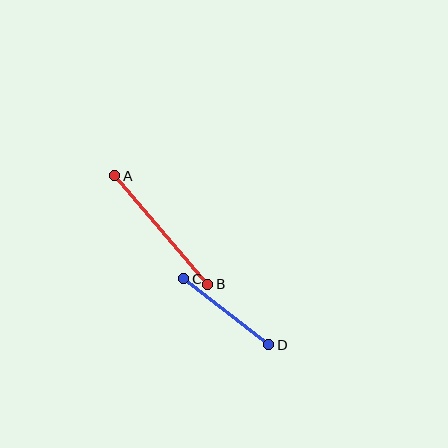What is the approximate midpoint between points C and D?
The midpoint is at approximately (226, 312) pixels.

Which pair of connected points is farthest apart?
Points A and B are farthest apart.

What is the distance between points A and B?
The distance is approximately 143 pixels.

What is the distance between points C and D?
The distance is approximately 107 pixels.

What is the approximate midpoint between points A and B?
The midpoint is at approximately (161, 230) pixels.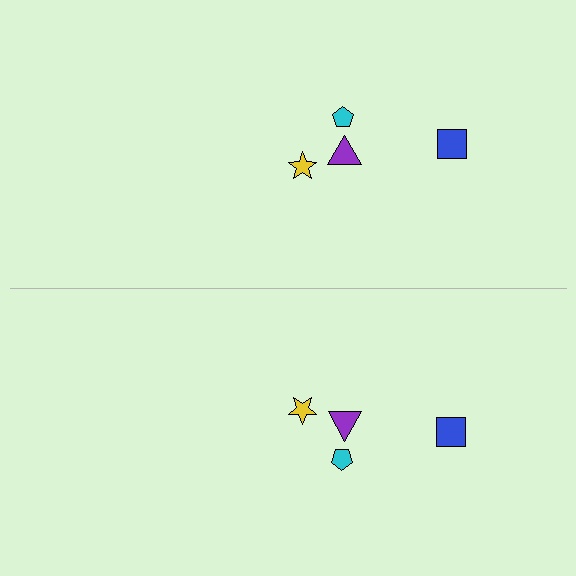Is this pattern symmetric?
Yes, this pattern has bilateral (reflection) symmetry.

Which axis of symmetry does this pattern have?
The pattern has a horizontal axis of symmetry running through the center of the image.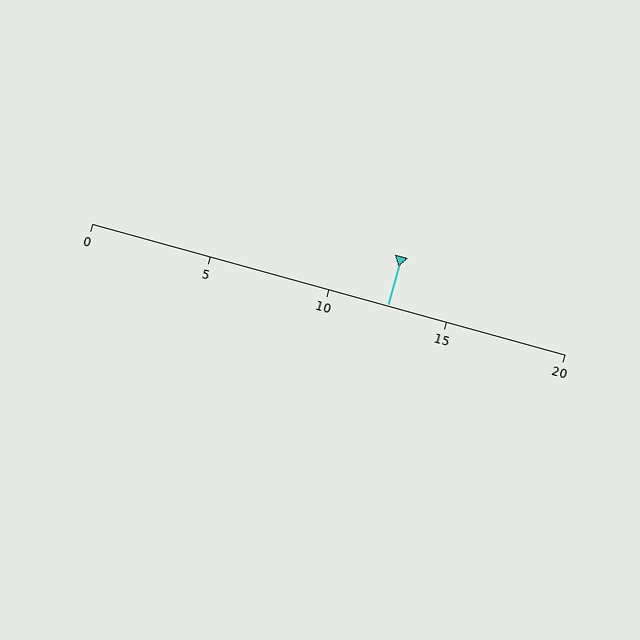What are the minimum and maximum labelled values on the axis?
The axis runs from 0 to 20.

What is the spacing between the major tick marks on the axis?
The major ticks are spaced 5 apart.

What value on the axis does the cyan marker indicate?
The marker indicates approximately 12.5.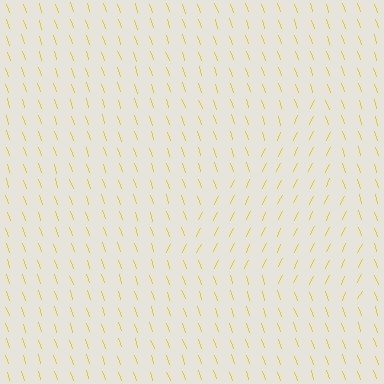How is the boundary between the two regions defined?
The boundary is defined purely by a change in line orientation (approximately 45 degrees difference). All lines are the same color and thickness.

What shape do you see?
I see a triangle.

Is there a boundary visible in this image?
Yes, there is a texture boundary formed by a change in line orientation.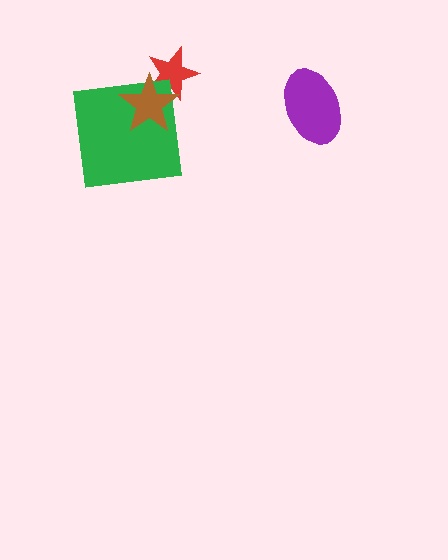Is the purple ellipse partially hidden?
No, no other shape covers it.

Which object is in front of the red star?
The brown star is in front of the red star.